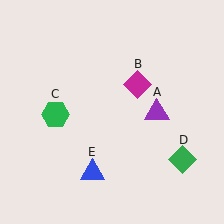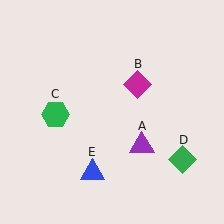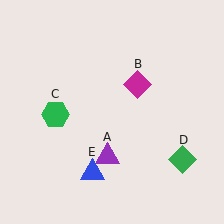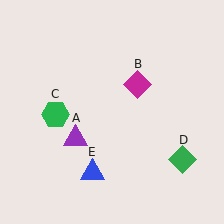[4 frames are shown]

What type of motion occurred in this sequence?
The purple triangle (object A) rotated clockwise around the center of the scene.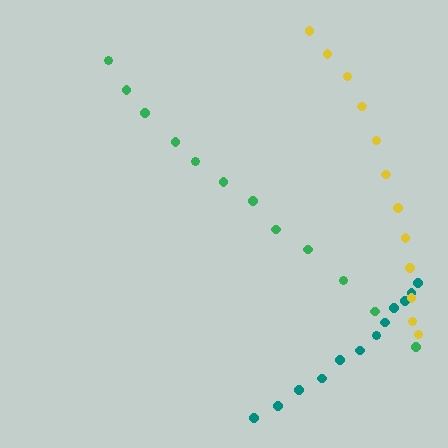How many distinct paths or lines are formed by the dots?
There are 3 distinct paths.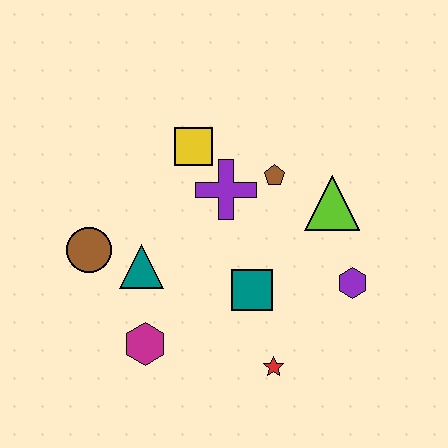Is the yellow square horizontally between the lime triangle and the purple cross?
No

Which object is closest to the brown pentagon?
The purple cross is closest to the brown pentagon.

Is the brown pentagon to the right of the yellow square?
Yes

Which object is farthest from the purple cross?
The red star is farthest from the purple cross.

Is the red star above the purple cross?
No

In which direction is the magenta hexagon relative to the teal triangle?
The magenta hexagon is below the teal triangle.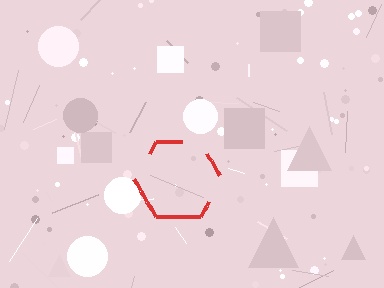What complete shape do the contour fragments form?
The contour fragments form a hexagon.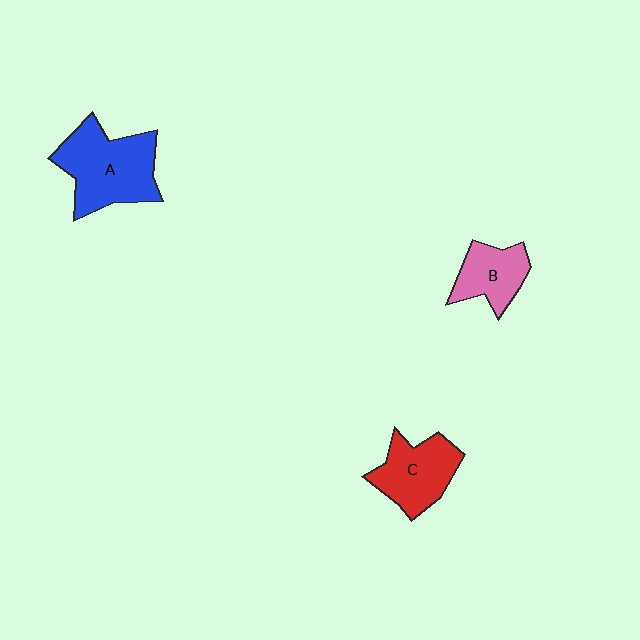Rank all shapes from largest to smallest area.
From largest to smallest: A (blue), C (red), B (pink).